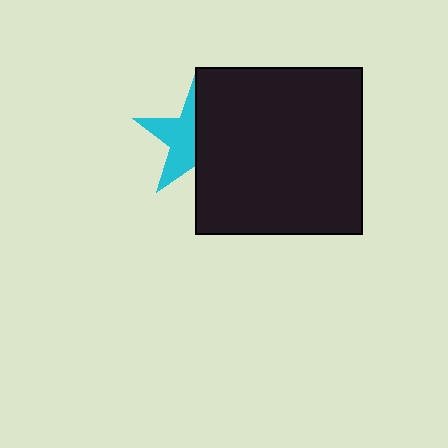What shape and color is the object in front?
The object in front is a black square.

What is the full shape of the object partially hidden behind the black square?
The partially hidden object is a cyan star.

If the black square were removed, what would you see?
You would see the complete cyan star.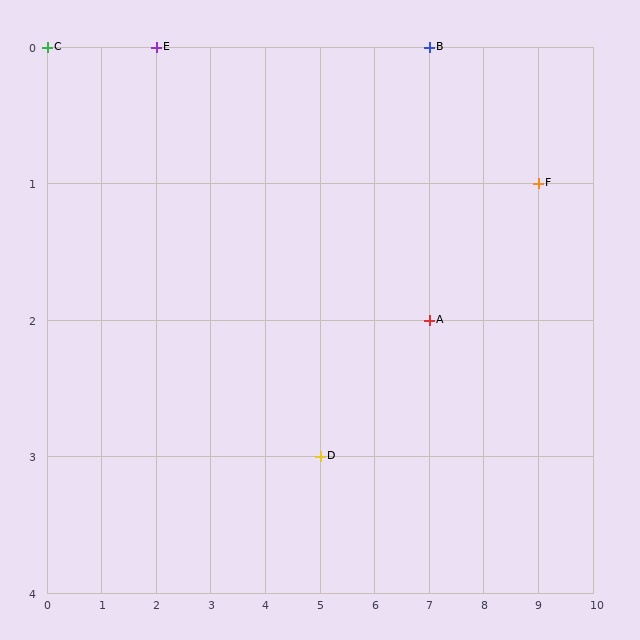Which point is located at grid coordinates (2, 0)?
Point E is at (2, 0).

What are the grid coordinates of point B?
Point B is at grid coordinates (7, 0).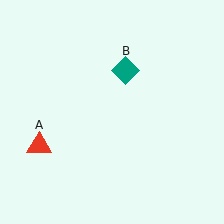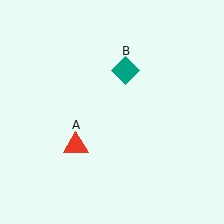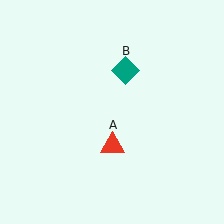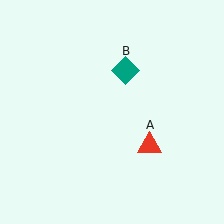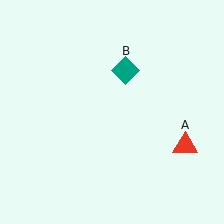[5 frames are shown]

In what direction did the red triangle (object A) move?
The red triangle (object A) moved right.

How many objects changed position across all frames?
1 object changed position: red triangle (object A).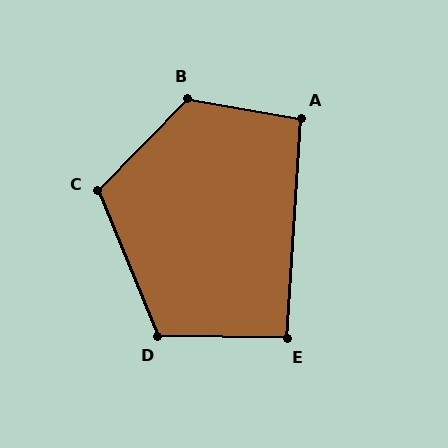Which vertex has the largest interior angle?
B, at approximately 124 degrees.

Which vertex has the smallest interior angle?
E, at approximately 93 degrees.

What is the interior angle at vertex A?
Approximately 96 degrees (obtuse).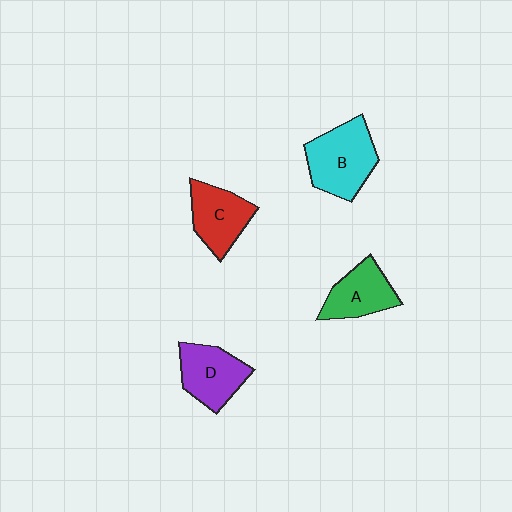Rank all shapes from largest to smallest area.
From largest to smallest: B (cyan), D (purple), C (red), A (green).